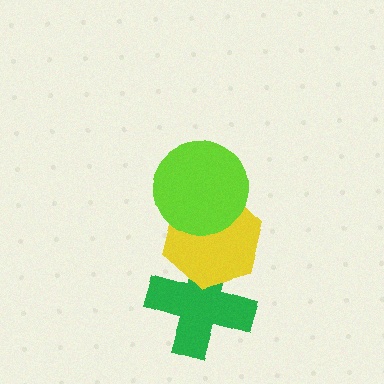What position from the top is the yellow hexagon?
The yellow hexagon is 2nd from the top.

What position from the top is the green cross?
The green cross is 3rd from the top.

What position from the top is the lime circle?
The lime circle is 1st from the top.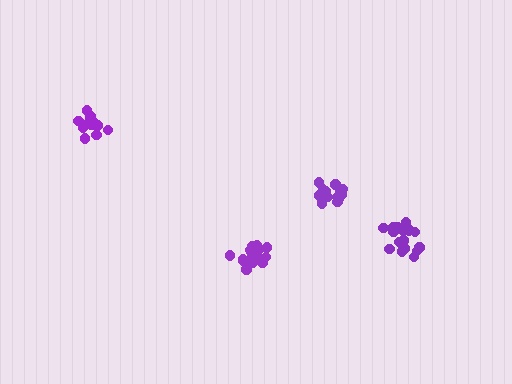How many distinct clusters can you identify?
There are 4 distinct clusters.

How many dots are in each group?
Group 1: 21 dots, Group 2: 15 dots, Group 3: 20 dots, Group 4: 15 dots (71 total).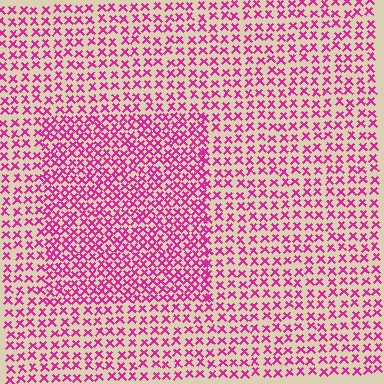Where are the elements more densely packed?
The elements are more densely packed inside the rectangle boundary.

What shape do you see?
I see a rectangle.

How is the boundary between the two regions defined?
The boundary is defined by a change in element density (approximately 1.7x ratio). All elements are the same color, size, and shape.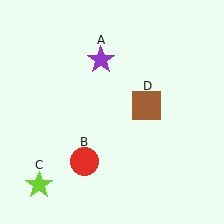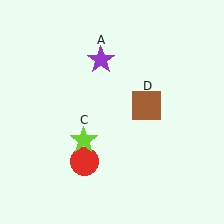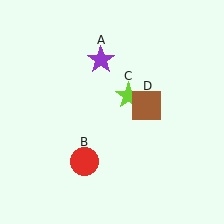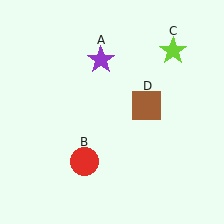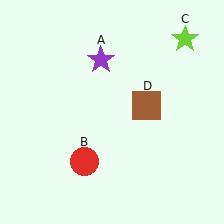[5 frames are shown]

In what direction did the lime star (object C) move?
The lime star (object C) moved up and to the right.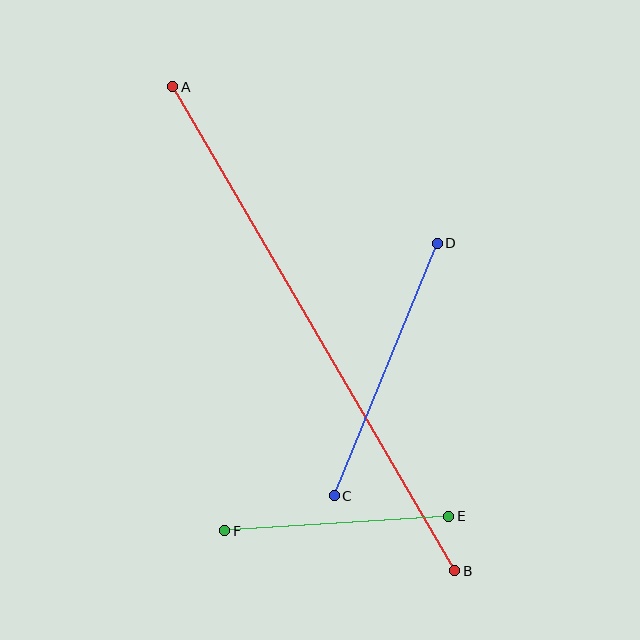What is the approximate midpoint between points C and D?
The midpoint is at approximately (386, 370) pixels.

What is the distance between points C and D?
The distance is approximately 273 pixels.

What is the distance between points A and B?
The distance is approximately 560 pixels.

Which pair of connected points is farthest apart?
Points A and B are farthest apart.